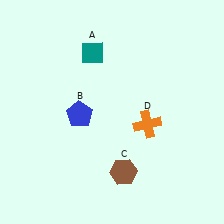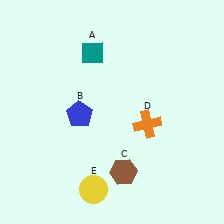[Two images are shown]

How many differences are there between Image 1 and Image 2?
There is 1 difference between the two images.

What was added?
A yellow circle (E) was added in Image 2.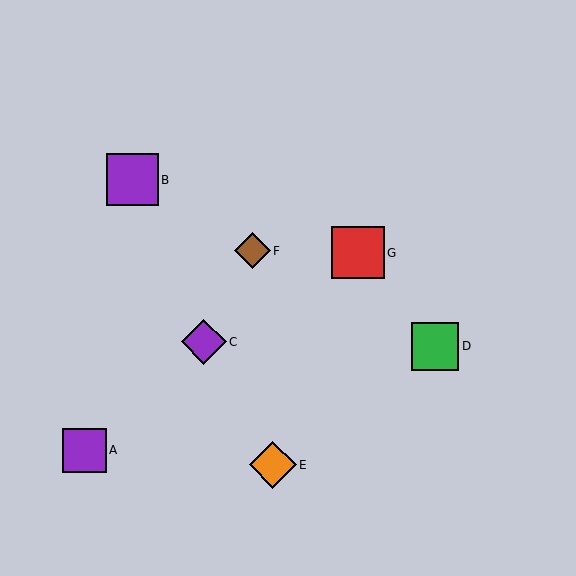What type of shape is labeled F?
Shape F is a brown diamond.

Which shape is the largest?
The purple square (labeled B) is the largest.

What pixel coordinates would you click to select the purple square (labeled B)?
Click at (132, 180) to select the purple square B.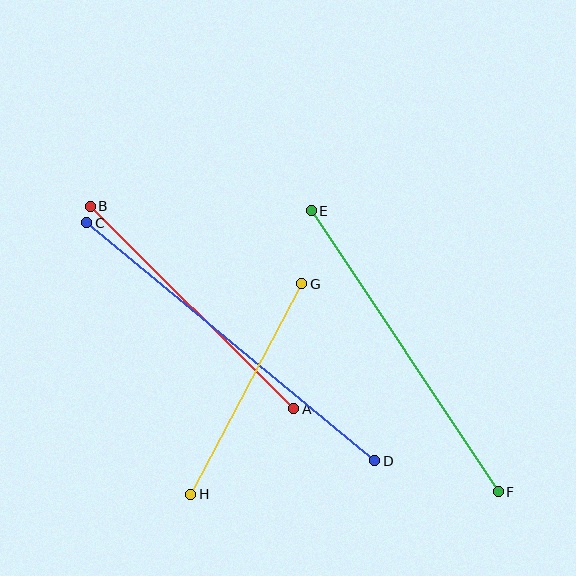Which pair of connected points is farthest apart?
Points C and D are farthest apart.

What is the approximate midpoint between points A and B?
The midpoint is at approximately (192, 308) pixels.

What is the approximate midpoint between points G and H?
The midpoint is at approximately (246, 389) pixels.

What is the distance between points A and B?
The distance is approximately 287 pixels.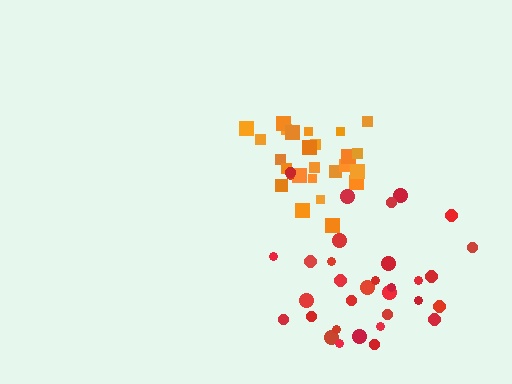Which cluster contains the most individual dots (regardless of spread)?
Red (33).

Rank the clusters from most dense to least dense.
orange, red.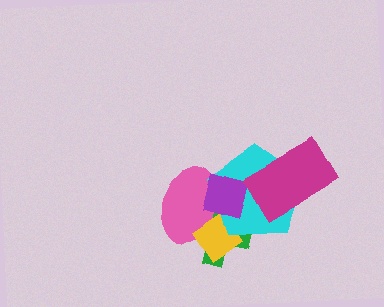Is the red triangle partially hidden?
Yes, it is partially covered by another shape.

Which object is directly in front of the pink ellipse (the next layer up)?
The yellow diamond is directly in front of the pink ellipse.